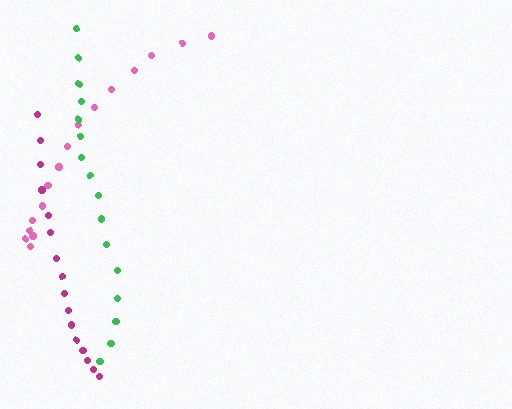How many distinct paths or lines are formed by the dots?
There are 3 distinct paths.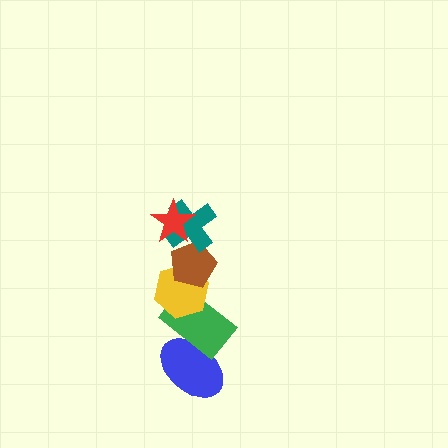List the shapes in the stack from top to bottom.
From top to bottom: the red star, the teal cross, the brown pentagon, the yellow hexagon, the green rectangle, the blue ellipse.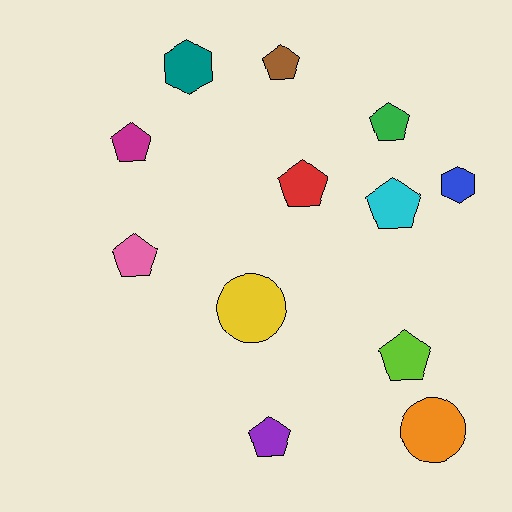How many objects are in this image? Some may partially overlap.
There are 12 objects.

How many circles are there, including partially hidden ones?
There are 2 circles.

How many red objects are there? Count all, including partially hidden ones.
There is 1 red object.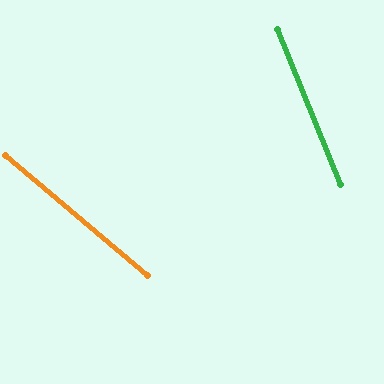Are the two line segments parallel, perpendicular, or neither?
Neither parallel nor perpendicular — they differ by about 28°.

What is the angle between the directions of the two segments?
Approximately 28 degrees.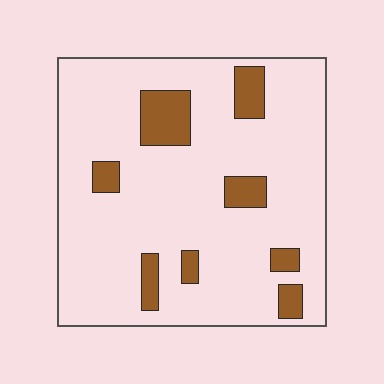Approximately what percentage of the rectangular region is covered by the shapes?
Approximately 15%.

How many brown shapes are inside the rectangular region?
8.